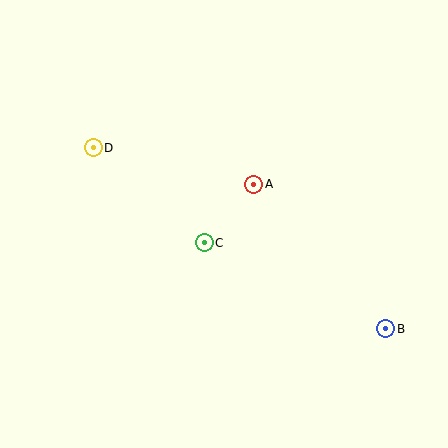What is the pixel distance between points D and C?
The distance between D and C is 146 pixels.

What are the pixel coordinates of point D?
Point D is at (93, 148).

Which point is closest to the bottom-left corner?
Point C is closest to the bottom-left corner.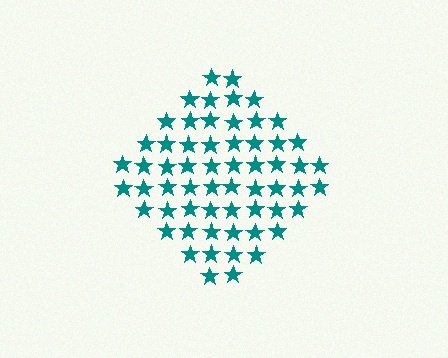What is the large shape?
The large shape is a diamond.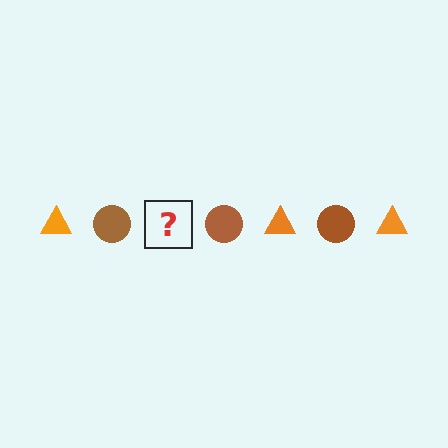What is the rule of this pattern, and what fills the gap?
The rule is that the pattern alternates between orange triangle and brown circle. The gap should be filled with an orange triangle.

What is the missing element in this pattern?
The missing element is an orange triangle.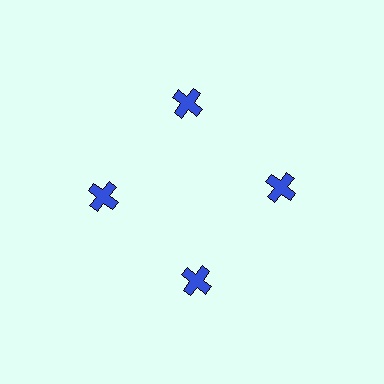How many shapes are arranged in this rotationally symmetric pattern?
There are 4 shapes, arranged in 4 groups of 1.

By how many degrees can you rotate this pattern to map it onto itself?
The pattern maps onto itself every 90 degrees of rotation.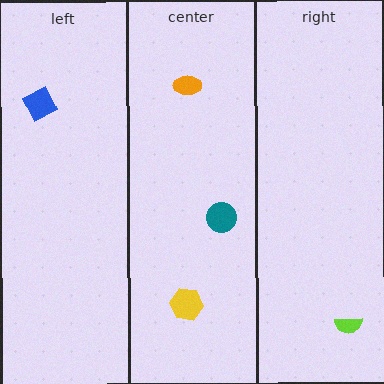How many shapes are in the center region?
3.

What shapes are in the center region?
The teal circle, the orange ellipse, the yellow hexagon.